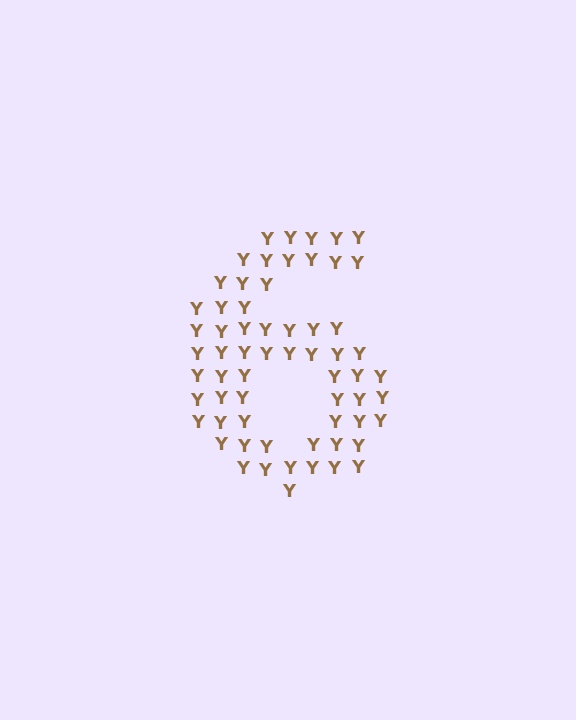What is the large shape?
The large shape is the digit 6.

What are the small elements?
The small elements are letter Y's.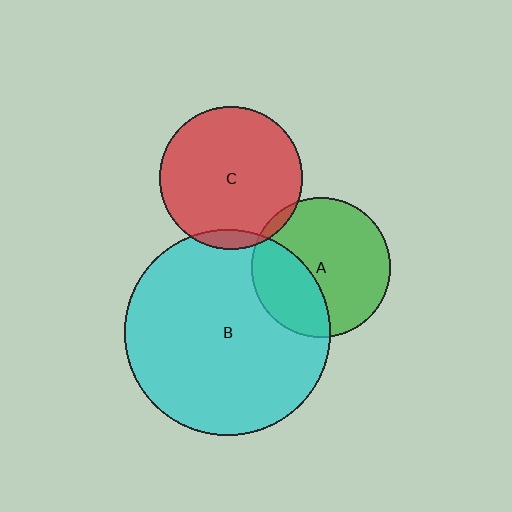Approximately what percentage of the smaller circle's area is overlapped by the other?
Approximately 5%.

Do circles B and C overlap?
Yes.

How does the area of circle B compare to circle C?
Approximately 2.1 times.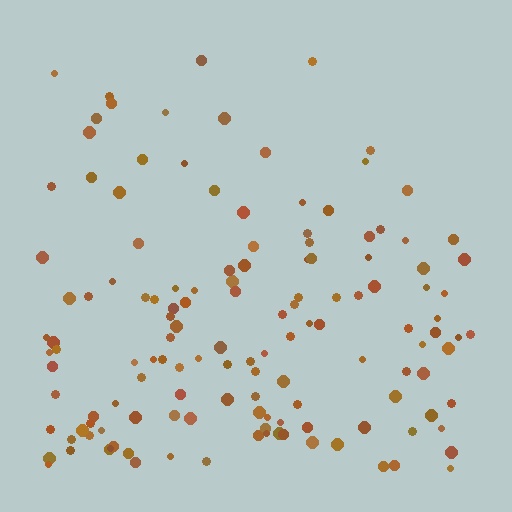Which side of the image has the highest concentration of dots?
The bottom.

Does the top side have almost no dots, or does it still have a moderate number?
Still a moderate number, just noticeably fewer than the bottom.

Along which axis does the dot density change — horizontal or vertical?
Vertical.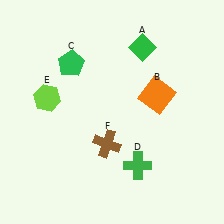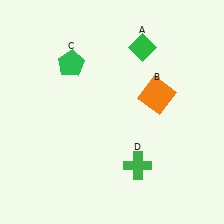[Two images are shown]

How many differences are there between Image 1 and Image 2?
There are 2 differences between the two images.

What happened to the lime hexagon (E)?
The lime hexagon (E) was removed in Image 2. It was in the top-left area of Image 1.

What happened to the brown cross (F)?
The brown cross (F) was removed in Image 2. It was in the bottom-left area of Image 1.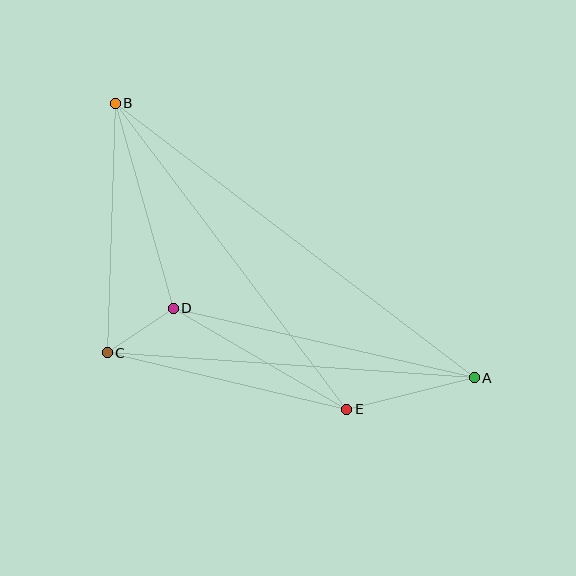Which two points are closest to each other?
Points C and D are closest to each other.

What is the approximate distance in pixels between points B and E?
The distance between B and E is approximately 383 pixels.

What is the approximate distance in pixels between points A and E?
The distance between A and E is approximately 132 pixels.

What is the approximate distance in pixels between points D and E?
The distance between D and E is approximately 201 pixels.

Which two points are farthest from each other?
Points A and B are farthest from each other.